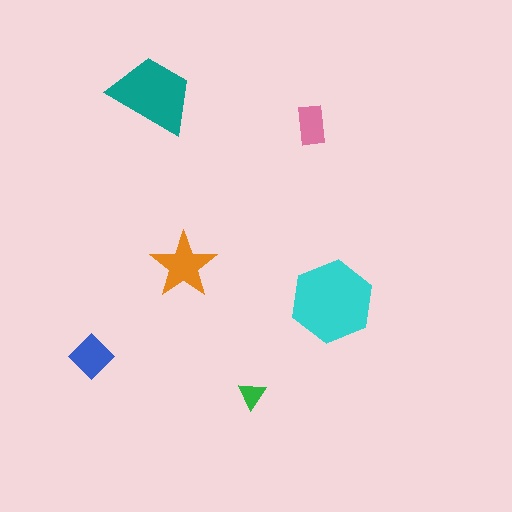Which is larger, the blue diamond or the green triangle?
The blue diamond.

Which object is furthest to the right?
The cyan hexagon is rightmost.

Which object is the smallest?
The green triangle.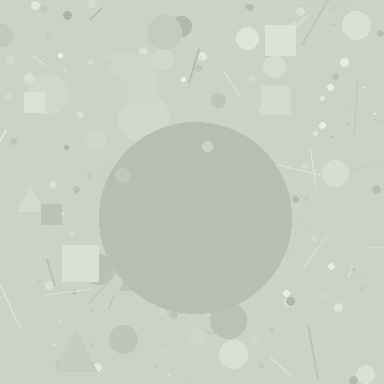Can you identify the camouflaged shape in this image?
The camouflaged shape is a circle.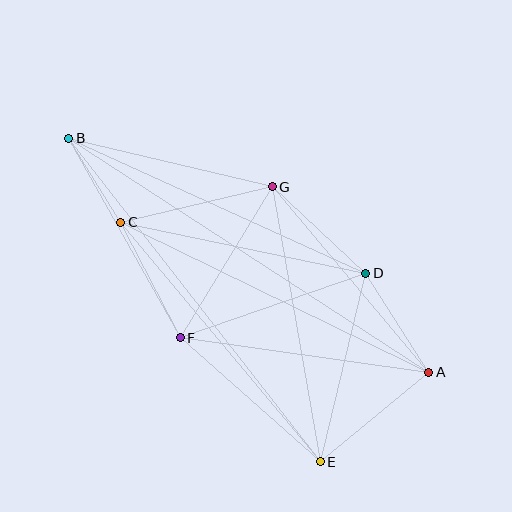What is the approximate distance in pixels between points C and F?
The distance between C and F is approximately 130 pixels.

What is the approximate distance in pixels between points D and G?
The distance between D and G is approximately 127 pixels.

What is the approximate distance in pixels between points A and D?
The distance between A and D is approximately 117 pixels.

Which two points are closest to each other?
Points B and C are closest to each other.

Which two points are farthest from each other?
Points A and B are farthest from each other.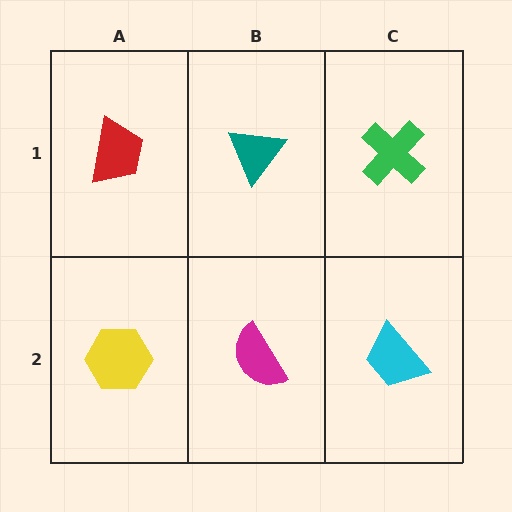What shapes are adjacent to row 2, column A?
A red trapezoid (row 1, column A), a magenta semicircle (row 2, column B).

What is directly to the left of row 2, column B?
A yellow hexagon.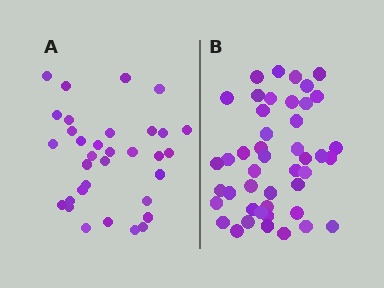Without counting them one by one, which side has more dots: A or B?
Region B (the right region) has more dots.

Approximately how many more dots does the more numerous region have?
Region B has roughly 12 or so more dots than region A.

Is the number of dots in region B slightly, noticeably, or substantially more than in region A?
Region B has noticeably more, but not dramatically so. The ratio is roughly 1.4 to 1.